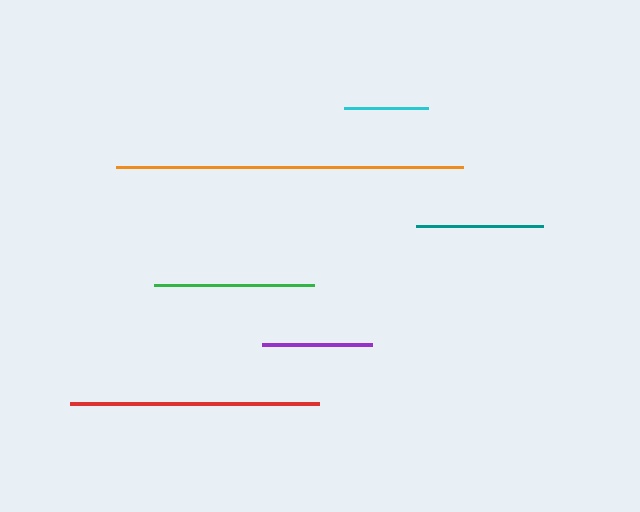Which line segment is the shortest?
The cyan line is the shortest at approximately 84 pixels.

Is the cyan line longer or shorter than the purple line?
The purple line is longer than the cyan line.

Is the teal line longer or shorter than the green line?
The green line is longer than the teal line.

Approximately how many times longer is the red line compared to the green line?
The red line is approximately 1.6 times the length of the green line.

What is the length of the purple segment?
The purple segment is approximately 110 pixels long.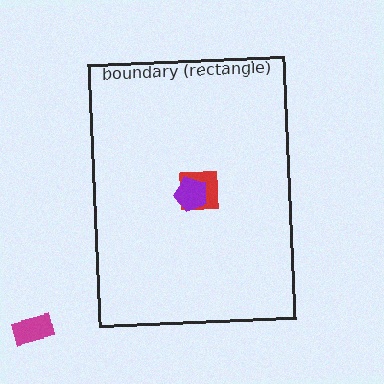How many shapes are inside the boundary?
2 inside, 1 outside.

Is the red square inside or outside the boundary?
Inside.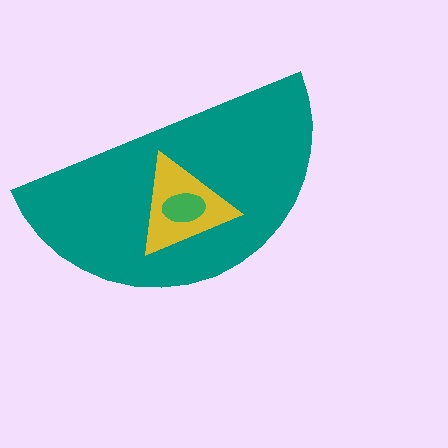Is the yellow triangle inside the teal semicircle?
Yes.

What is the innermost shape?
The green ellipse.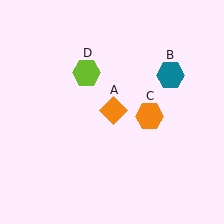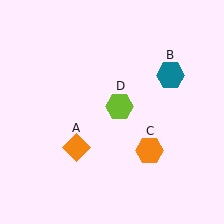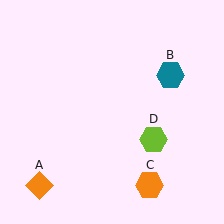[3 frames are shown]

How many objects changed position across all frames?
3 objects changed position: orange diamond (object A), orange hexagon (object C), lime hexagon (object D).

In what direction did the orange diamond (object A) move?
The orange diamond (object A) moved down and to the left.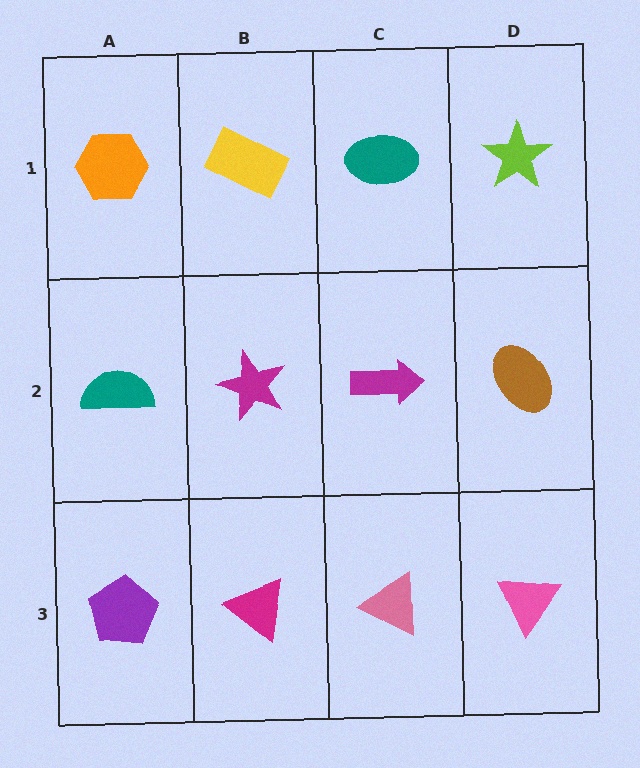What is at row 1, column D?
A lime star.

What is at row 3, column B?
A magenta triangle.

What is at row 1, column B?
A yellow rectangle.